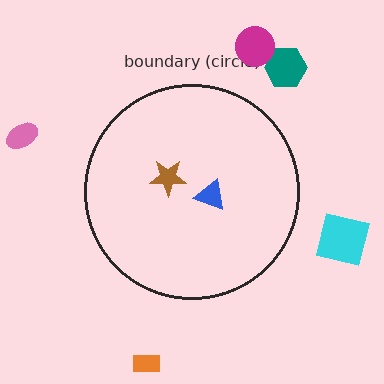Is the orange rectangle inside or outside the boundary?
Outside.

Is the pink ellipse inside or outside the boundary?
Outside.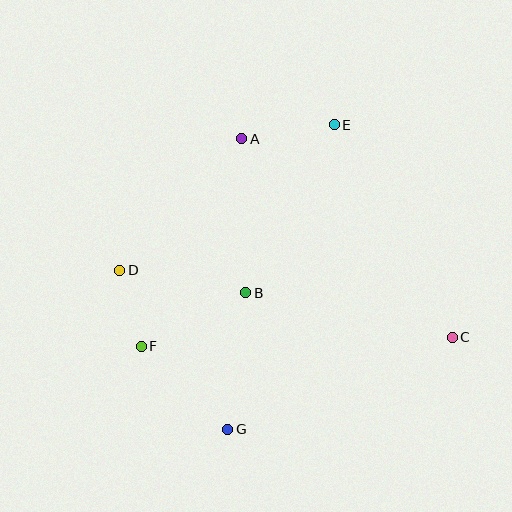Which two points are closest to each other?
Points D and F are closest to each other.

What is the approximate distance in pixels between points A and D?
The distance between A and D is approximately 180 pixels.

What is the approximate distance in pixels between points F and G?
The distance between F and G is approximately 119 pixels.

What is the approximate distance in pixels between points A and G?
The distance between A and G is approximately 291 pixels.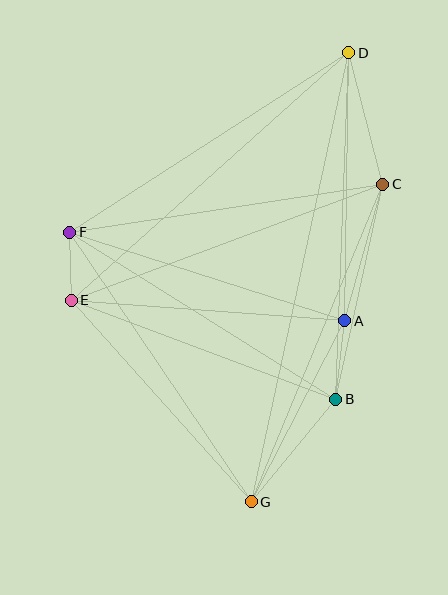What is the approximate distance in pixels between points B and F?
The distance between B and F is approximately 314 pixels.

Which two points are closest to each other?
Points E and F are closest to each other.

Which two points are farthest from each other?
Points D and G are farthest from each other.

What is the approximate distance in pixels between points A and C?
The distance between A and C is approximately 142 pixels.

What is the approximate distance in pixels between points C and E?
The distance between C and E is approximately 332 pixels.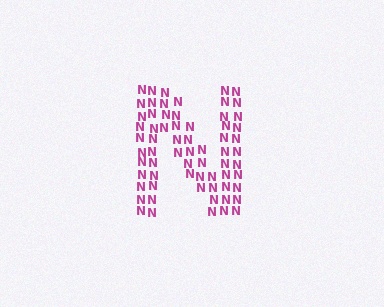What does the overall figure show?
The overall figure shows the letter N.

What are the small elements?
The small elements are letter N's.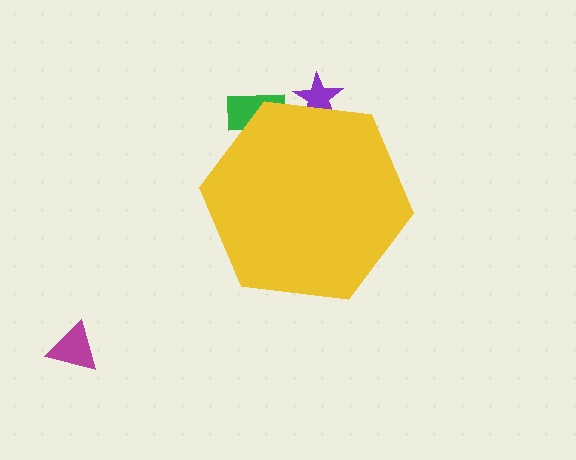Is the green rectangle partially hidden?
Yes, the green rectangle is partially hidden behind the yellow hexagon.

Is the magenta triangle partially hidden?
No, the magenta triangle is fully visible.